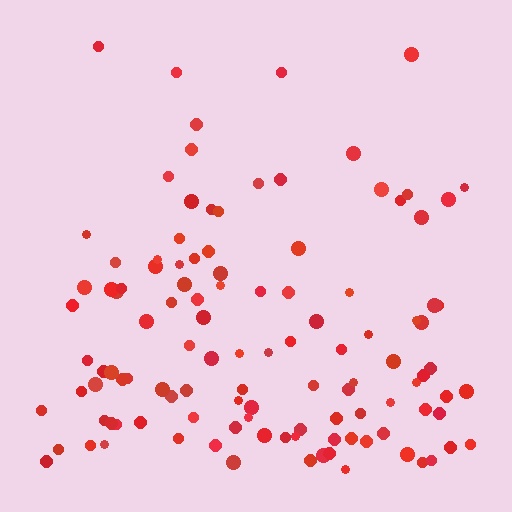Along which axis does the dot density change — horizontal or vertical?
Vertical.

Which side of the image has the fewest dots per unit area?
The top.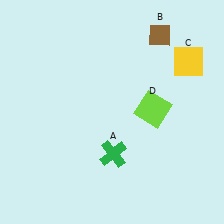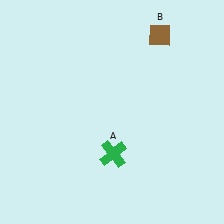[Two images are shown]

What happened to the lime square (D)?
The lime square (D) was removed in Image 2. It was in the top-right area of Image 1.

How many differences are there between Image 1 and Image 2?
There are 2 differences between the two images.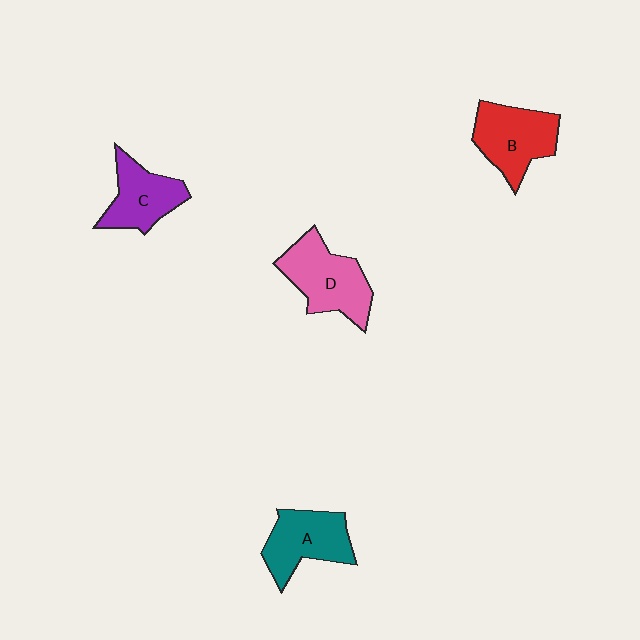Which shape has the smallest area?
Shape C (purple).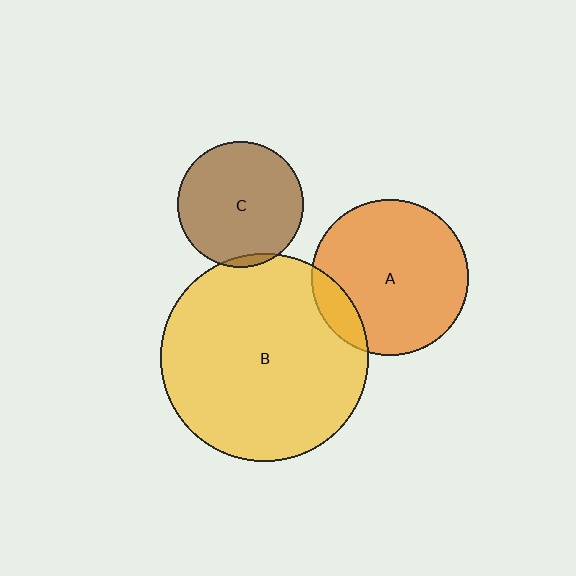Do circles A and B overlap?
Yes.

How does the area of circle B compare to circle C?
Approximately 2.7 times.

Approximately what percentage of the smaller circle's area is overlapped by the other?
Approximately 10%.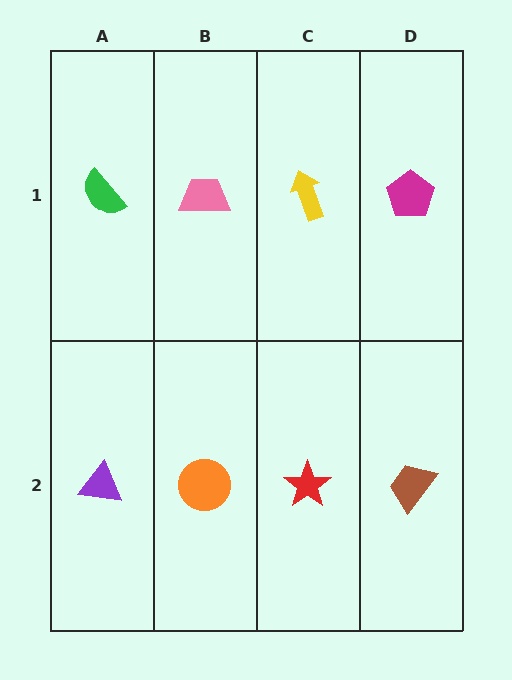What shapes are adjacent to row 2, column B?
A pink trapezoid (row 1, column B), a purple triangle (row 2, column A), a red star (row 2, column C).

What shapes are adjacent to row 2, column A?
A green semicircle (row 1, column A), an orange circle (row 2, column B).